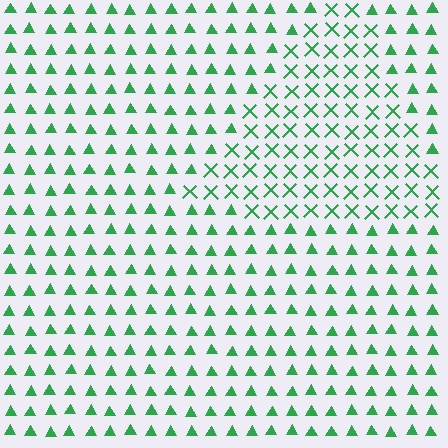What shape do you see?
I see a triangle.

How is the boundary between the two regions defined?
The boundary is defined by a change in element shape: X marks inside vs. triangles outside. All elements share the same color and spacing.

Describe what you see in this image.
The image is filled with small green elements arranged in a uniform grid. A triangle-shaped region contains X marks, while the surrounding area contains triangles. The boundary is defined purely by the change in element shape.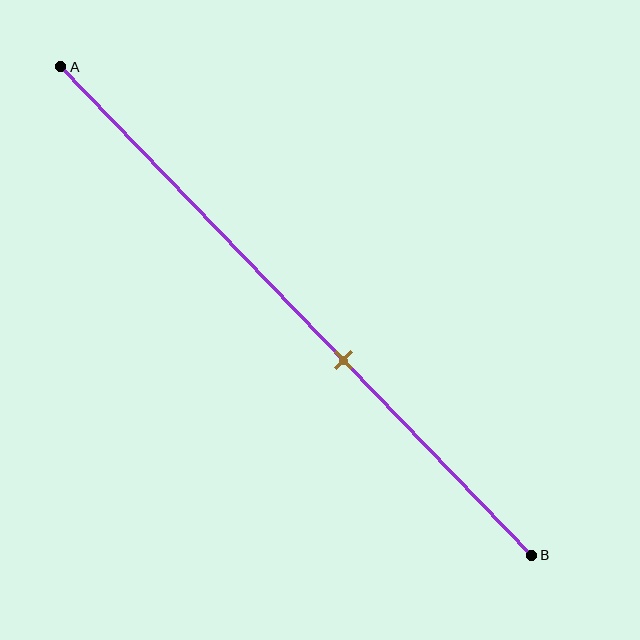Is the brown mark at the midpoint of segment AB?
No, the mark is at about 60% from A, not at the 50% midpoint.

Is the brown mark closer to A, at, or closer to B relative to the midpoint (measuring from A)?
The brown mark is closer to point B than the midpoint of segment AB.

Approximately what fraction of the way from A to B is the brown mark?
The brown mark is approximately 60% of the way from A to B.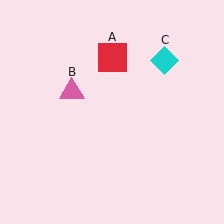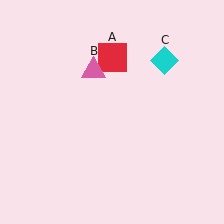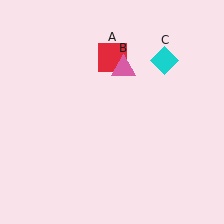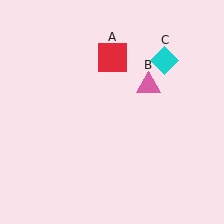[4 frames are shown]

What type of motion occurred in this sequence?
The pink triangle (object B) rotated clockwise around the center of the scene.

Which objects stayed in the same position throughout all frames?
Red square (object A) and cyan diamond (object C) remained stationary.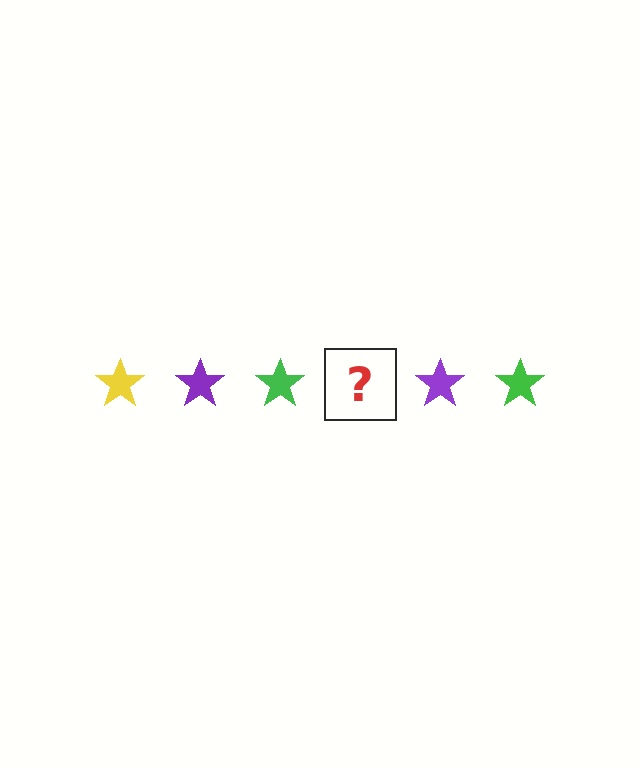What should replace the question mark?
The question mark should be replaced with a yellow star.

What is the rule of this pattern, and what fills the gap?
The rule is that the pattern cycles through yellow, purple, green stars. The gap should be filled with a yellow star.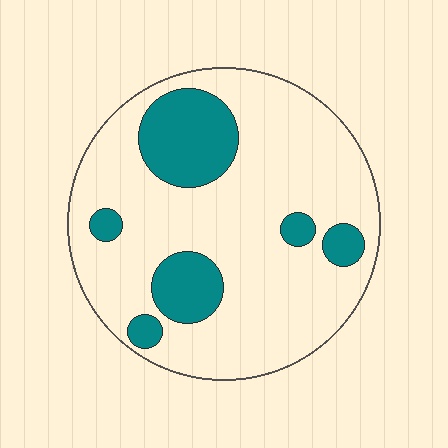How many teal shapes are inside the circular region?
6.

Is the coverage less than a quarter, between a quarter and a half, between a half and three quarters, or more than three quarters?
Less than a quarter.